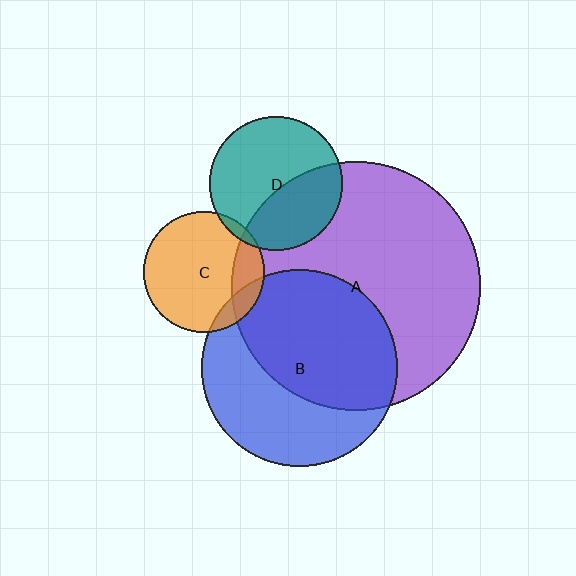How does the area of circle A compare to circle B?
Approximately 1.6 times.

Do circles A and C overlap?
Yes.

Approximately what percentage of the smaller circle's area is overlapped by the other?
Approximately 20%.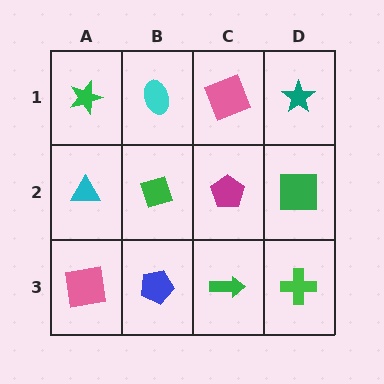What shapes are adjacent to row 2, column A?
A green star (row 1, column A), a pink square (row 3, column A), a green diamond (row 2, column B).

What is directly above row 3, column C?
A magenta pentagon.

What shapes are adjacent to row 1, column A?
A cyan triangle (row 2, column A), a cyan ellipse (row 1, column B).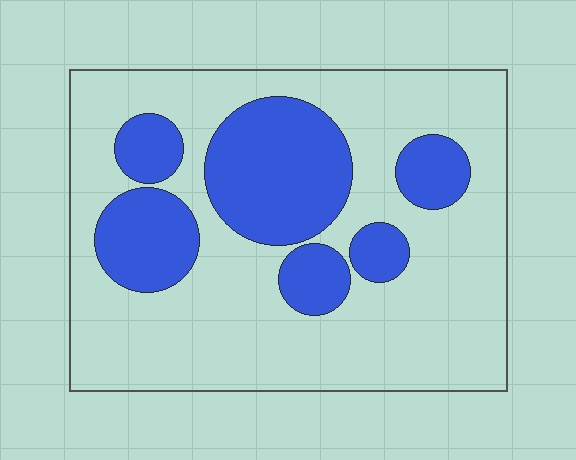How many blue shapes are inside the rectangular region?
6.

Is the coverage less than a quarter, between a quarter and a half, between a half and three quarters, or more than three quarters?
Between a quarter and a half.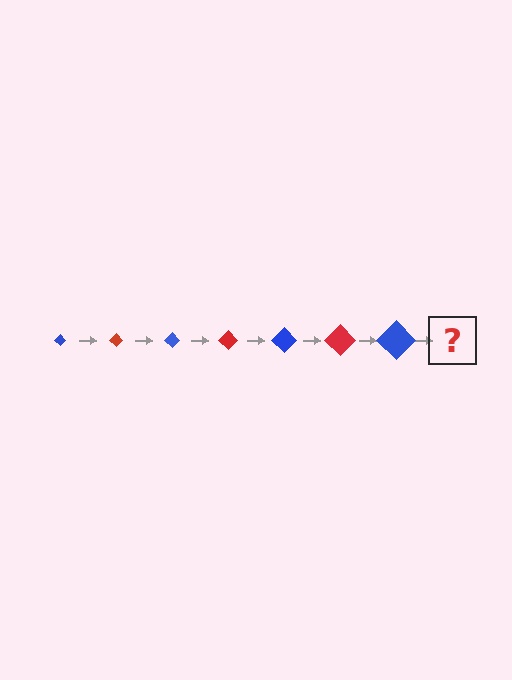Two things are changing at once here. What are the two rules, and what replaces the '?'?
The two rules are that the diamond grows larger each step and the color cycles through blue and red. The '?' should be a red diamond, larger than the previous one.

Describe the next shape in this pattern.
It should be a red diamond, larger than the previous one.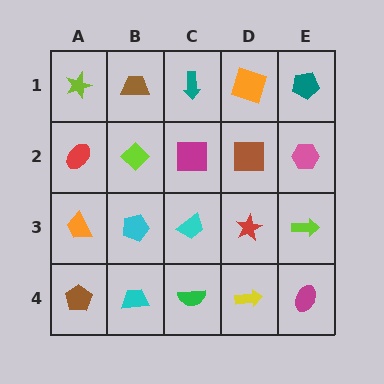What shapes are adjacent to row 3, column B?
A lime diamond (row 2, column B), a cyan trapezoid (row 4, column B), an orange trapezoid (row 3, column A), a cyan trapezoid (row 3, column C).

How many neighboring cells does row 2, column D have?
4.